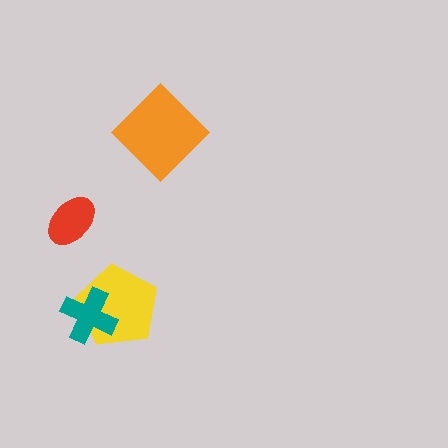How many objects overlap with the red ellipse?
0 objects overlap with the red ellipse.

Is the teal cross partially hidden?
No, no other shape covers it.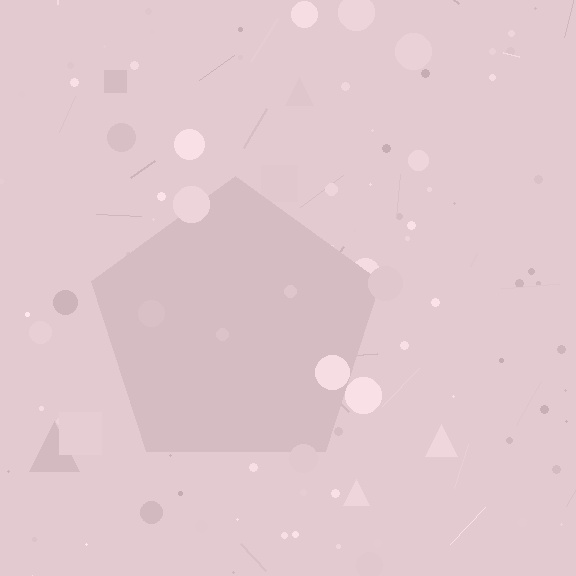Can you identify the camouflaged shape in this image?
The camouflaged shape is a pentagon.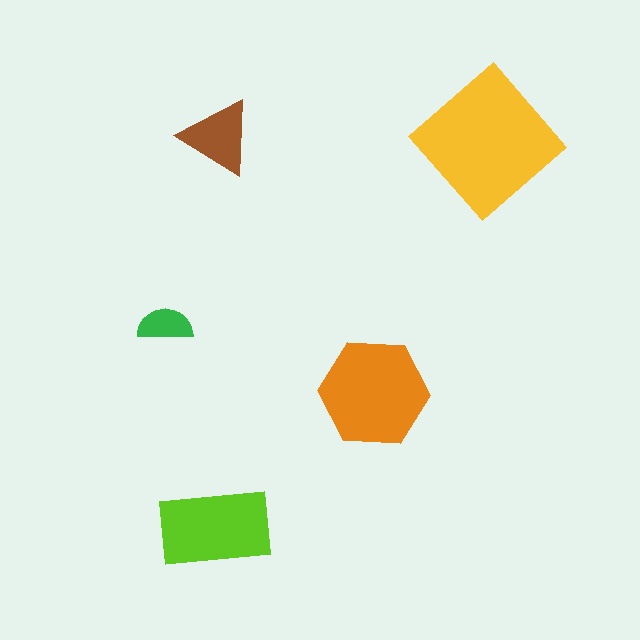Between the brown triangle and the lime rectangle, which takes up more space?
The lime rectangle.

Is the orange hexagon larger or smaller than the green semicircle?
Larger.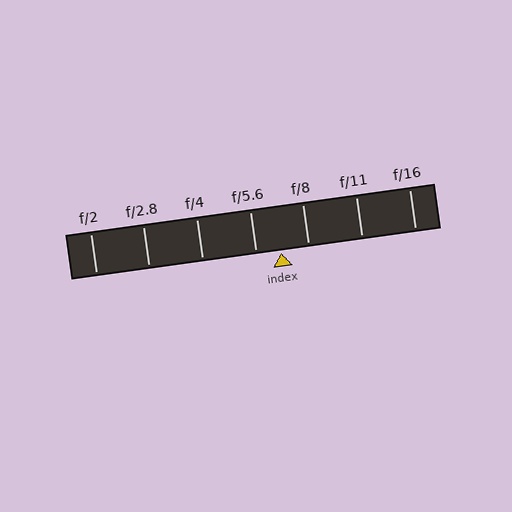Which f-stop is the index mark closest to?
The index mark is closest to f/5.6.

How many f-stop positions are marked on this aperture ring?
There are 7 f-stop positions marked.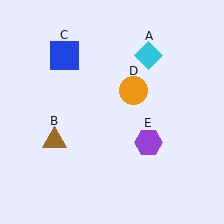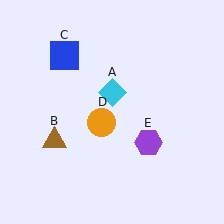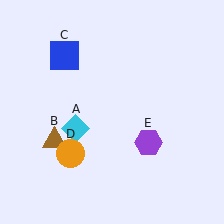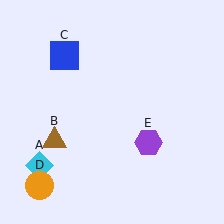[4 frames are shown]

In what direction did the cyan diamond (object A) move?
The cyan diamond (object A) moved down and to the left.